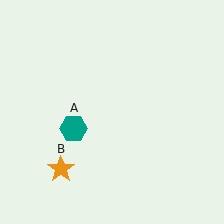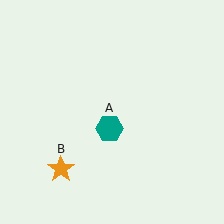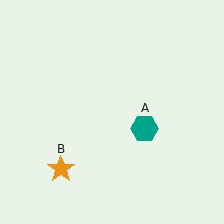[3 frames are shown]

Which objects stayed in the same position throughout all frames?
Orange star (object B) remained stationary.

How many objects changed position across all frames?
1 object changed position: teal hexagon (object A).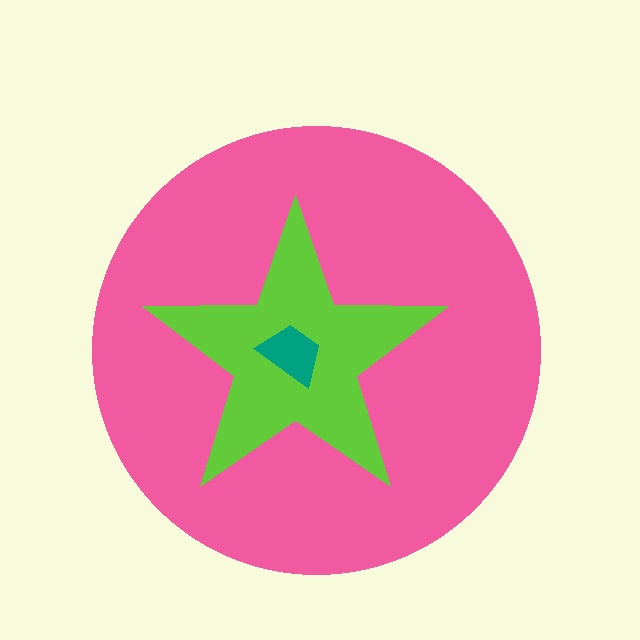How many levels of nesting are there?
3.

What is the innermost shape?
The teal trapezoid.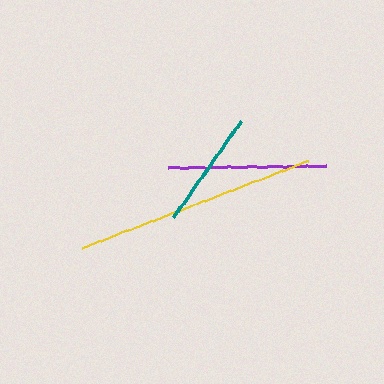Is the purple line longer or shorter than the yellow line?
The yellow line is longer than the purple line.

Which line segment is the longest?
The yellow line is the longest at approximately 243 pixels.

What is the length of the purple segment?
The purple segment is approximately 158 pixels long.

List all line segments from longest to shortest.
From longest to shortest: yellow, purple, teal.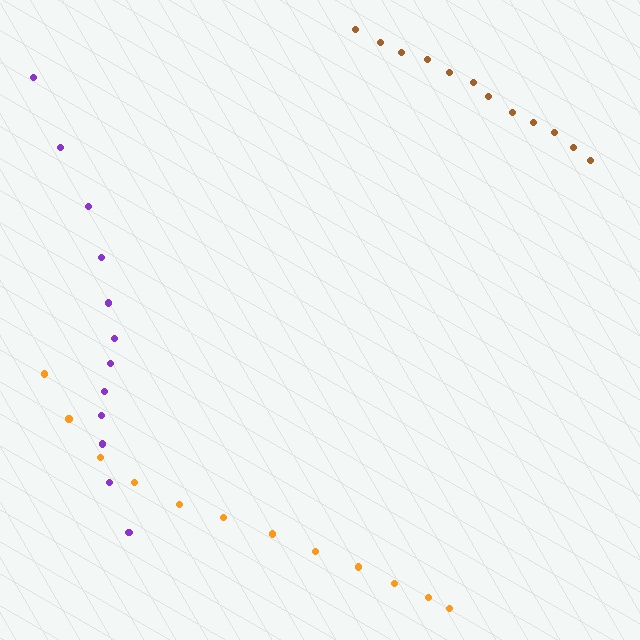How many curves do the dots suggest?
There are 3 distinct paths.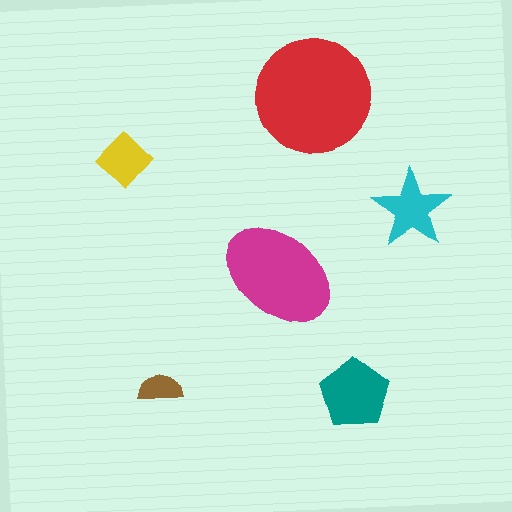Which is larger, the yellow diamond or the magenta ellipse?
The magenta ellipse.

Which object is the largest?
The red circle.